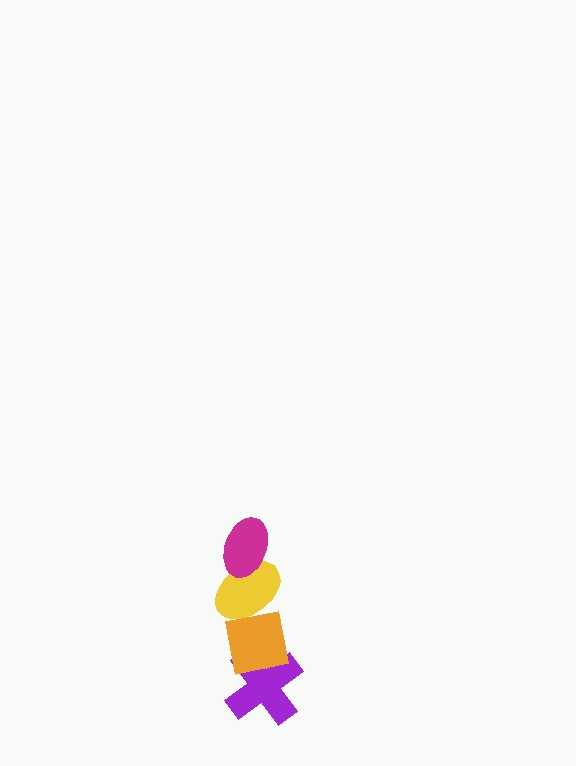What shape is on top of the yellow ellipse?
The magenta ellipse is on top of the yellow ellipse.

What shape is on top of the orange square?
The yellow ellipse is on top of the orange square.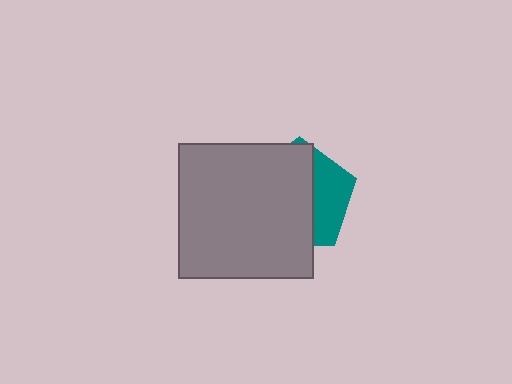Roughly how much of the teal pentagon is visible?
A small part of it is visible (roughly 34%).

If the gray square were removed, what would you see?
You would see the complete teal pentagon.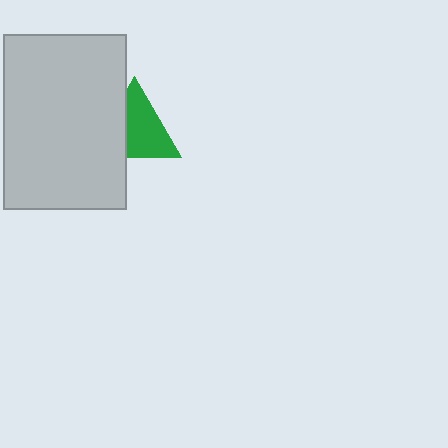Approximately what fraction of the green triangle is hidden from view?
Roughly 36% of the green triangle is hidden behind the light gray rectangle.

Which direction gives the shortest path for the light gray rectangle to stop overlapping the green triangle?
Moving left gives the shortest separation.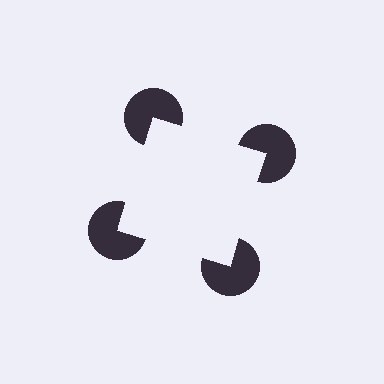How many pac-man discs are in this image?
There are 4 — one at each vertex of the illusory square.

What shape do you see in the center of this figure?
An illusory square — its edges are inferred from the aligned wedge cuts in the pac-man discs, not physically drawn.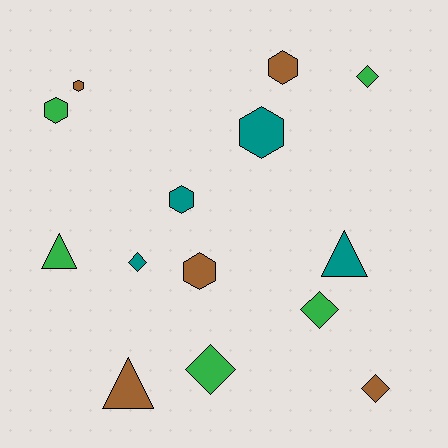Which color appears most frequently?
Green, with 5 objects.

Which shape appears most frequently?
Hexagon, with 6 objects.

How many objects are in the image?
There are 14 objects.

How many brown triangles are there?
There is 1 brown triangle.